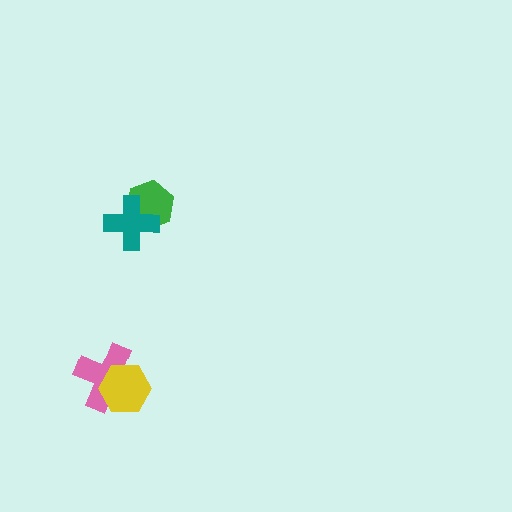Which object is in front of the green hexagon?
The teal cross is in front of the green hexagon.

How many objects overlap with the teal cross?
1 object overlaps with the teal cross.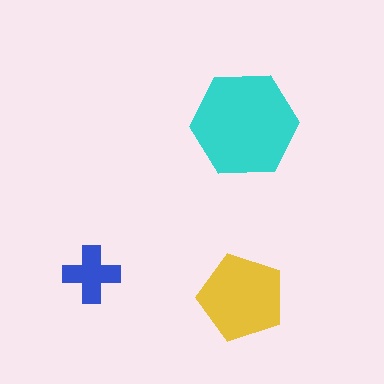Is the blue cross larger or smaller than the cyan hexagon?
Smaller.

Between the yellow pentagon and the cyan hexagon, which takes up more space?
The cyan hexagon.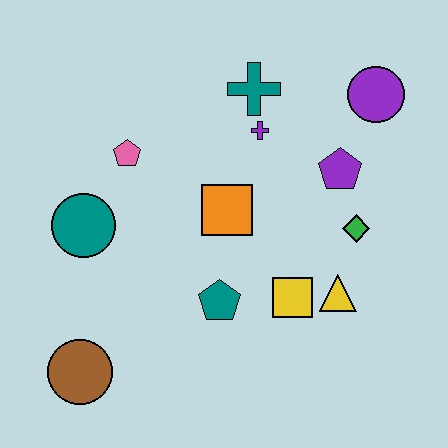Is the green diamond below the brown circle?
No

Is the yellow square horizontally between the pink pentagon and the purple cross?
No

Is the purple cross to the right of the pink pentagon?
Yes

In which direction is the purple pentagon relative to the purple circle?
The purple pentagon is below the purple circle.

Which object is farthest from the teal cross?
The brown circle is farthest from the teal cross.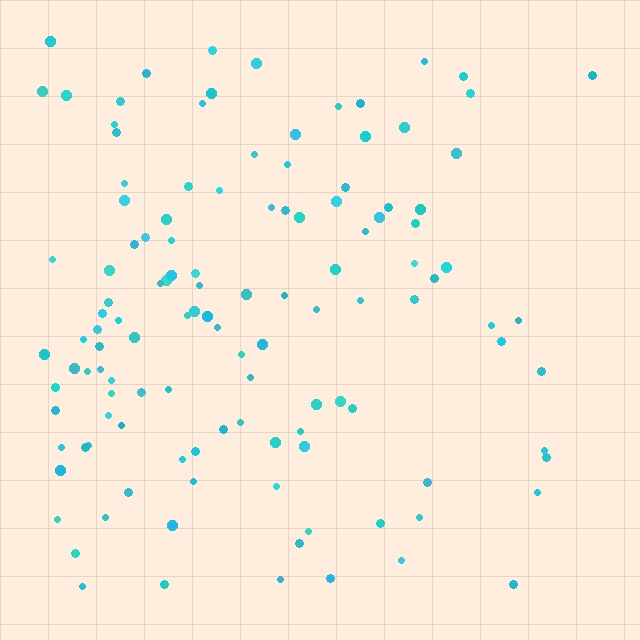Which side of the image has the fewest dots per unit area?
The right.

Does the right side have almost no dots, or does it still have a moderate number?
Still a moderate number, just noticeably fewer than the left.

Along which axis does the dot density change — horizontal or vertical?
Horizontal.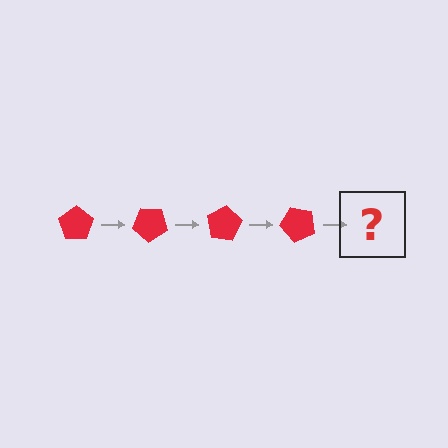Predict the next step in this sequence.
The next step is a red pentagon rotated 160 degrees.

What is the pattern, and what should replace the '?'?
The pattern is that the pentagon rotates 40 degrees each step. The '?' should be a red pentagon rotated 160 degrees.